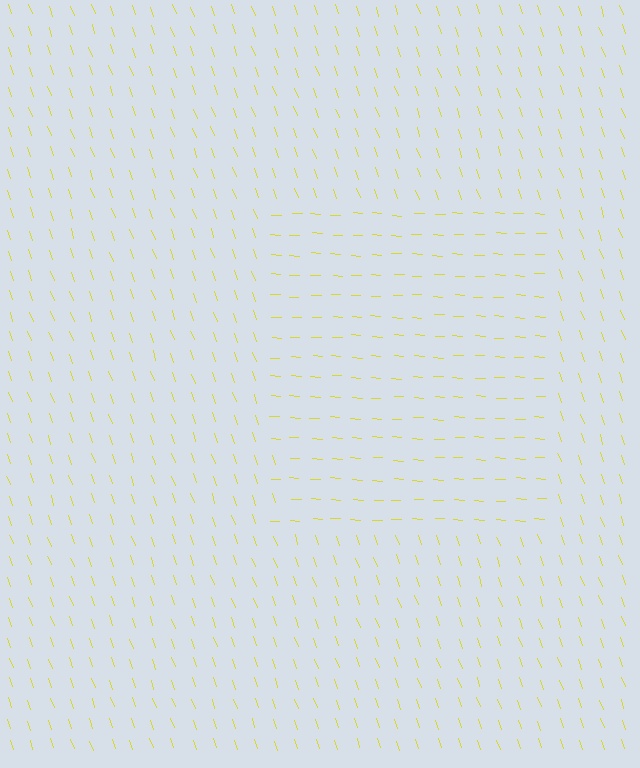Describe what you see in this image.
The image is filled with small yellow line segments. A rectangle region in the image has lines oriented differently from the surrounding lines, creating a visible texture boundary.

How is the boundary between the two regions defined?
The boundary is defined purely by a change in line orientation (approximately 67 degrees difference). All lines are the same color and thickness.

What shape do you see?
I see a rectangle.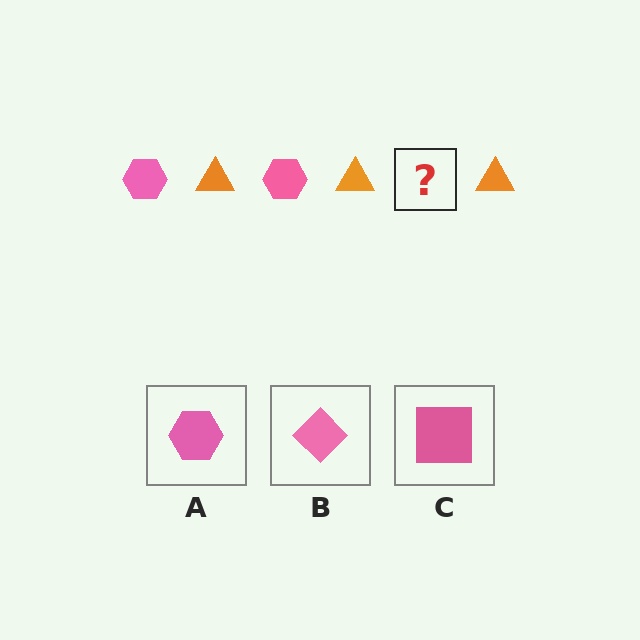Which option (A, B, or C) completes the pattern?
A.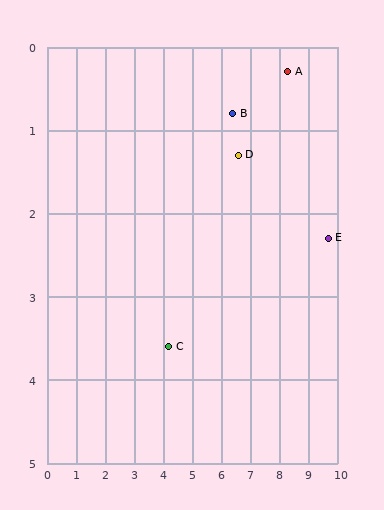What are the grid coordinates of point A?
Point A is at approximately (8.3, 0.3).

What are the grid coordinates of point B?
Point B is at approximately (6.4, 0.8).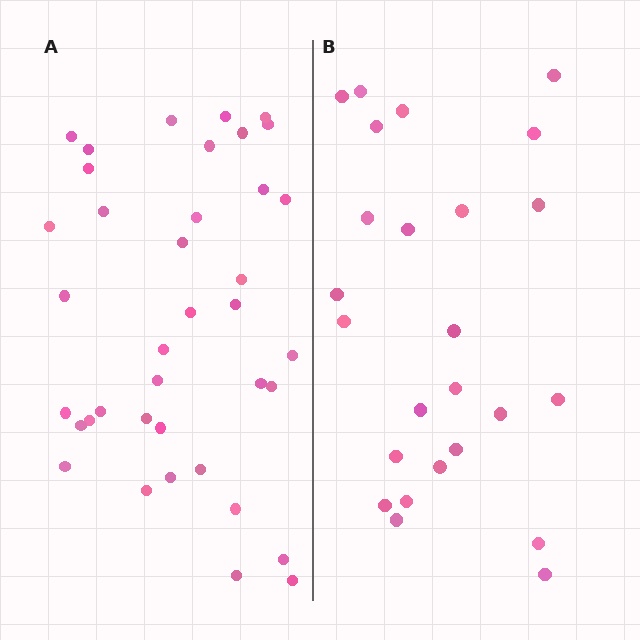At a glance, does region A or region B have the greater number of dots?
Region A (the left region) has more dots.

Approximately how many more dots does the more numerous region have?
Region A has approximately 15 more dots than region B.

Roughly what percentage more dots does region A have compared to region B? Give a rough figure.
About 50% more.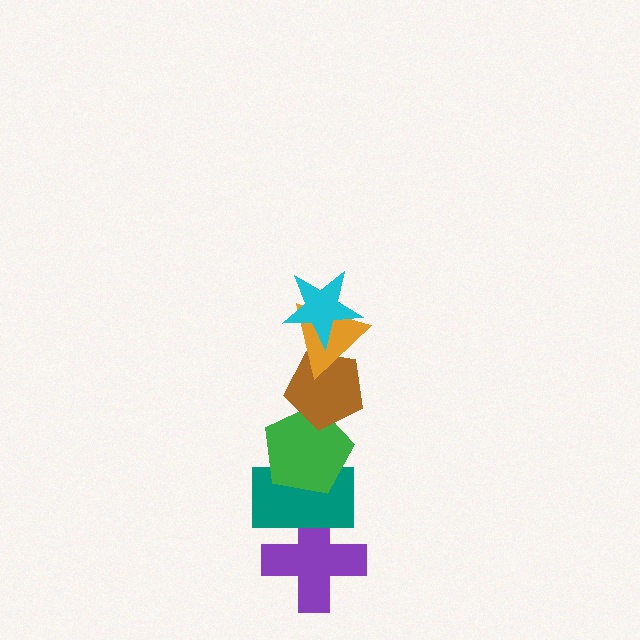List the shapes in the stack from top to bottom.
From top to bottom: the cyan star, the orange triangle, the brown pentagon, the green pentagon, the teal rectangle, the purple cross.